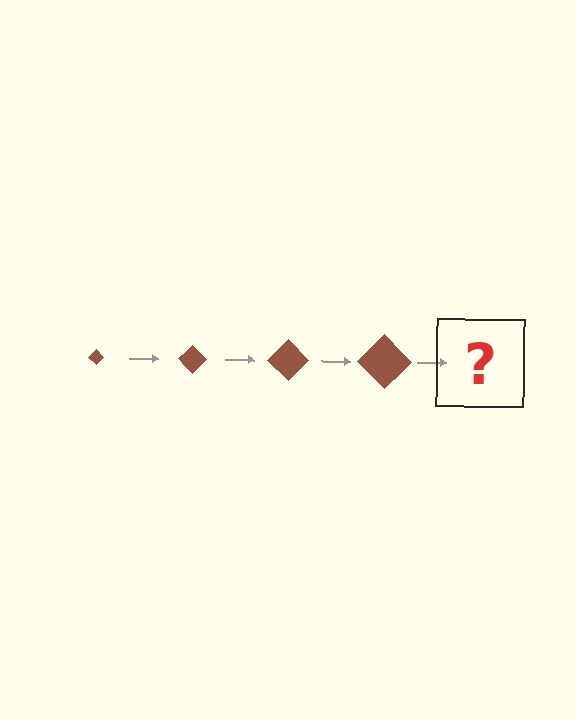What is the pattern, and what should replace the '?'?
The pattern is that the diamond gets progressively larger each step. The '?' should be a brown diamond, larger than the previous one.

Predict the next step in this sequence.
The next step is a brown diamond, larger than the previous one.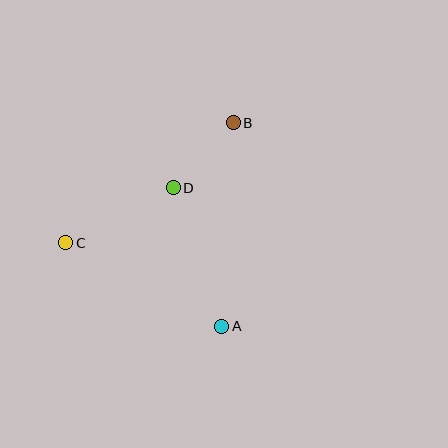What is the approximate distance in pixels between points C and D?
The distance between C and D is approximately 121 pixels.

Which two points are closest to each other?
Points B and D are closest to each other.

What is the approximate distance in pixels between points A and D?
The distance between A and D is approximately 147 pixels.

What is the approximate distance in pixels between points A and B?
The distance between A and B is approximately 204 pixels.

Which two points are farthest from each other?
Points B and C are farthest from each other.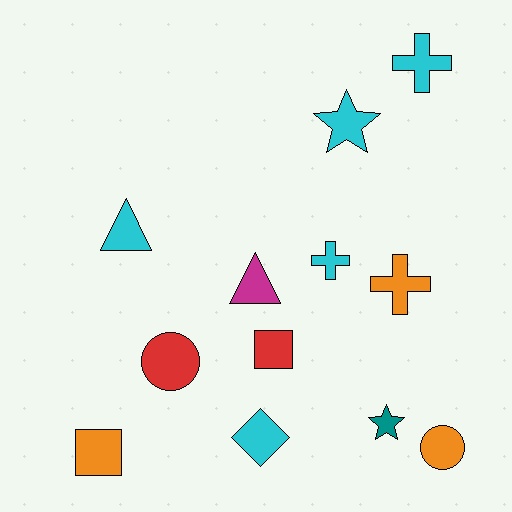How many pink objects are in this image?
There are no pink objects.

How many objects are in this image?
There are 12 objects.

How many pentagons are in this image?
There are no pentagons.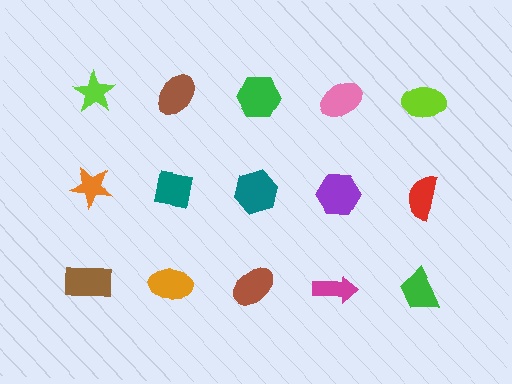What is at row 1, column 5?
A lime ellipse.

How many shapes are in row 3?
5 shapes.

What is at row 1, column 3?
A green hexagon.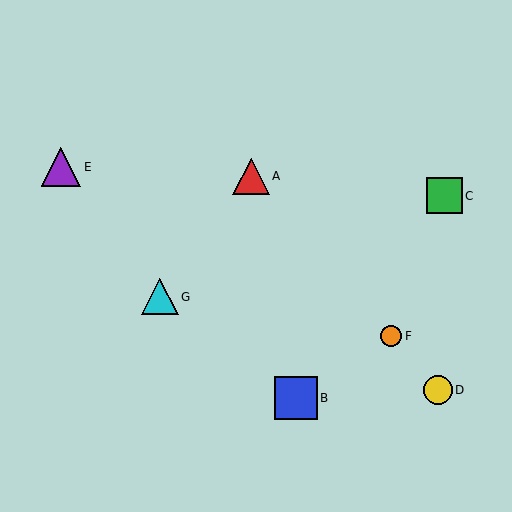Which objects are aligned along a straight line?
Objects A, D, F are aligned along a straight line.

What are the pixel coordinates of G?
Object G is at (160, 297).